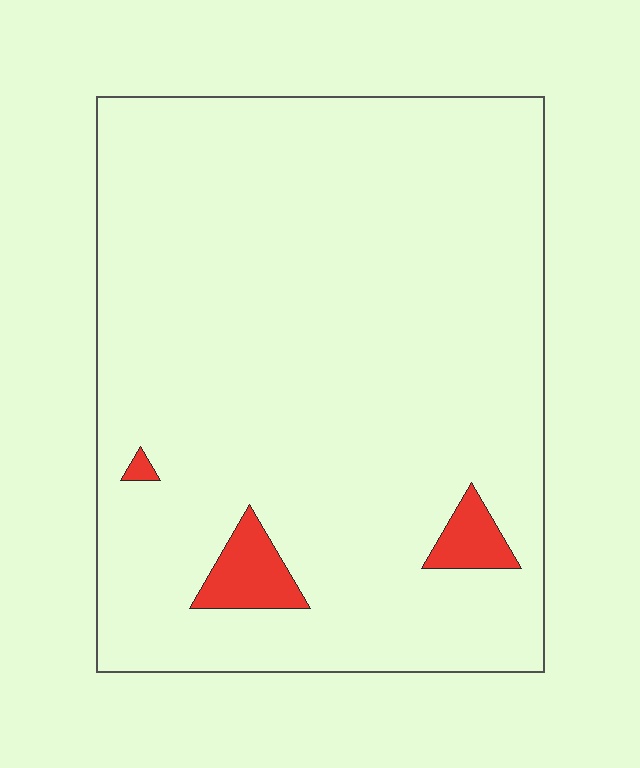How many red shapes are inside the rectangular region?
3.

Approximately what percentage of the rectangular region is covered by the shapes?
Approximately 5%.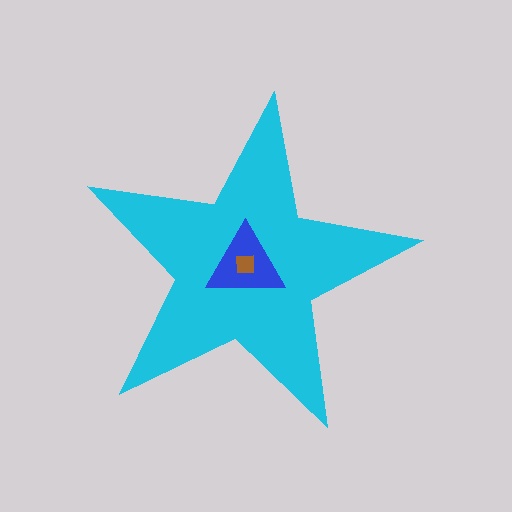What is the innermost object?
The brown square.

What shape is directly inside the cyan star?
The blue triangle.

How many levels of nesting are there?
3.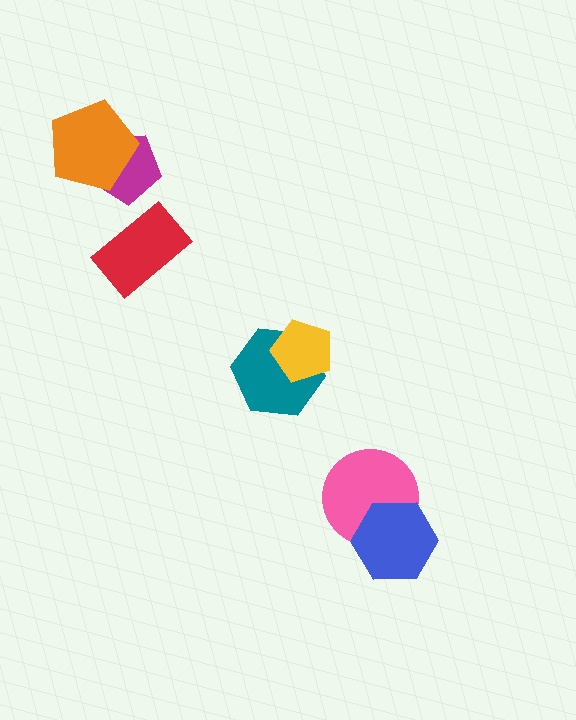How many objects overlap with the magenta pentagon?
1 object overlaps with the magenta pentagon.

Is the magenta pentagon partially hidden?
Yes, it is partially covered by another shape.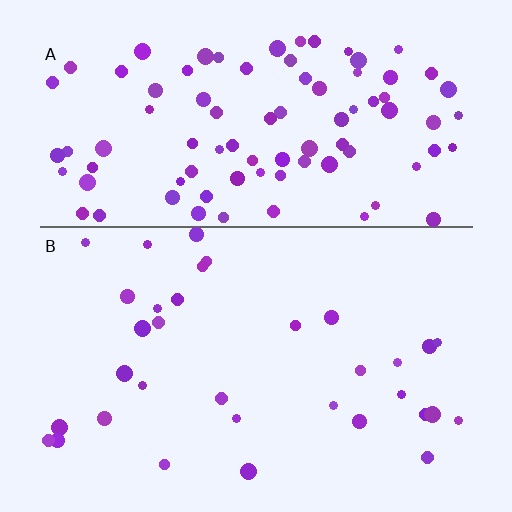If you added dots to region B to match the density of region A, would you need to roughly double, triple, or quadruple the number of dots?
Approximately triple.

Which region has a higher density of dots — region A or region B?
A (the top).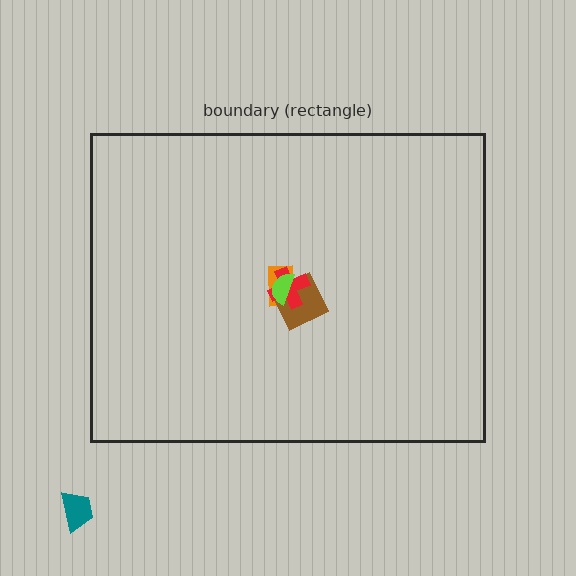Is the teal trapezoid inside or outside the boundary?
Outside.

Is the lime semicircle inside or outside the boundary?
Inside.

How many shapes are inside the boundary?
4 inside, 1 outside.